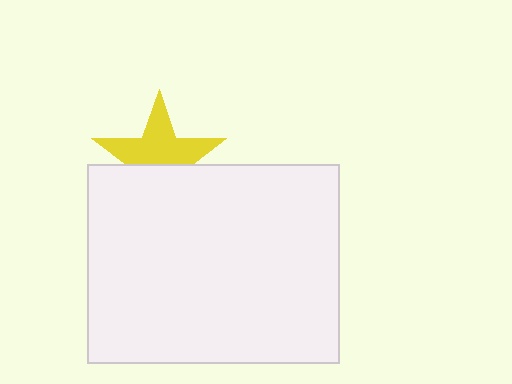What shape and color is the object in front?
The object in front is a white rectangle.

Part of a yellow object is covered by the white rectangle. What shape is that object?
It is a star.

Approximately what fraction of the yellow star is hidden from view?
Roughly 42% of the yellow star is hidden behind the white rectangle.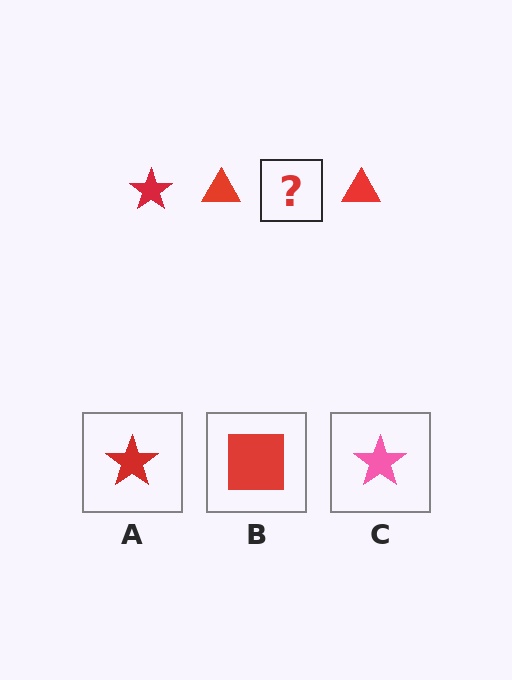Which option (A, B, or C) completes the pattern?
A.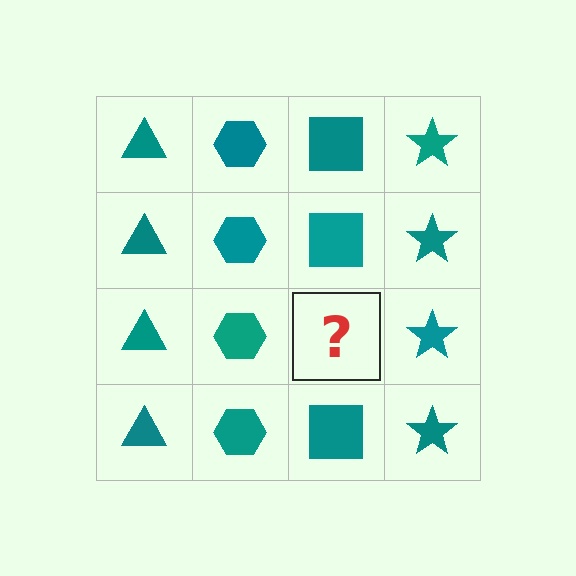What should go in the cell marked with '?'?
The missing cell should contain a teal square.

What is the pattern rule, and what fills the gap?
The rule is that each column has a consistent shape. The gap should be filled with a teal square.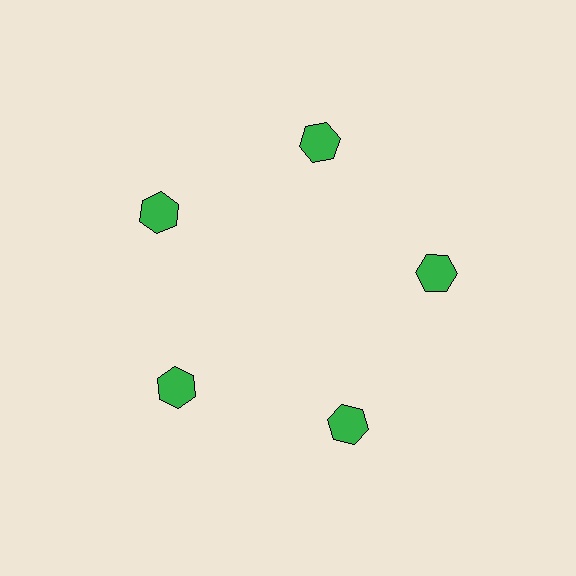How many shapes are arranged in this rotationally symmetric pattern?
There are 5 shapes, arranged in 5 groups of 1.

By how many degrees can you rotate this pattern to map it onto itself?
The pattern maps onto itself every 72 degrees of rotation.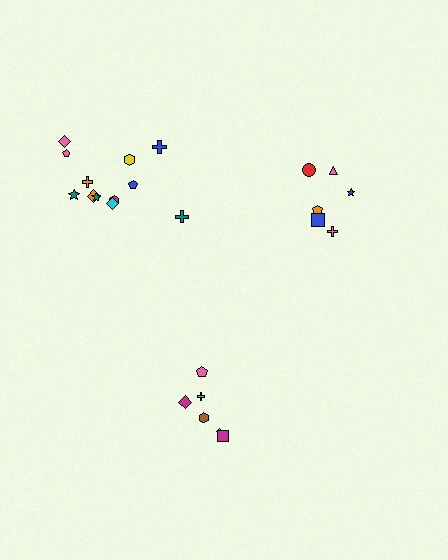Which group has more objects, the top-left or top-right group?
The top-left group.